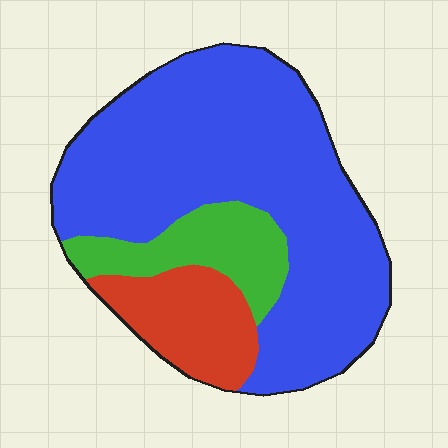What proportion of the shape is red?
Red covers about 15% of the shape.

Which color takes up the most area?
Blue, at roughly 70%.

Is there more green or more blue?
Blue.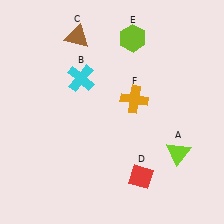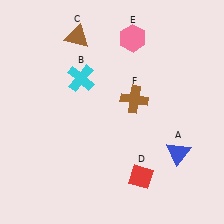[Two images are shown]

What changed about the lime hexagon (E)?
In Image 1, E is lime. In Image 2, it changed to pink.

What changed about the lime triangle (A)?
In Image 1, A is lime. In Image 2, it changed to blue.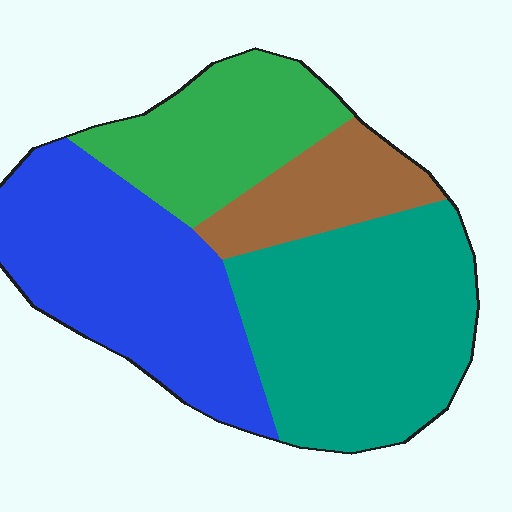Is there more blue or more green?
Blue.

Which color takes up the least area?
Brown, at roughly 15%.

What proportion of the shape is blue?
Blue covers 32% of the shape.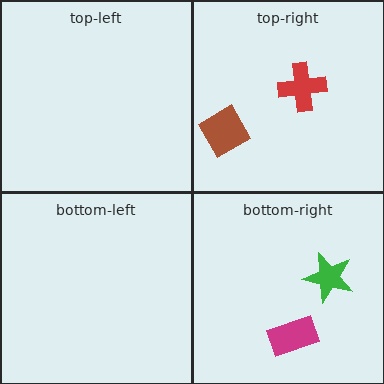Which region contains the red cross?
The top-right region.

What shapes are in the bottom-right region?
The green star, the magenta rectangle.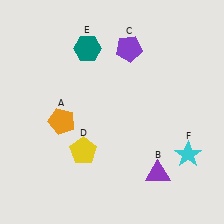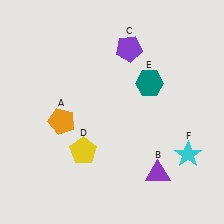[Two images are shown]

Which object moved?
The teal hexagon (E) moved right.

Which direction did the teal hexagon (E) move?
The teal hexagon (E) moved right.